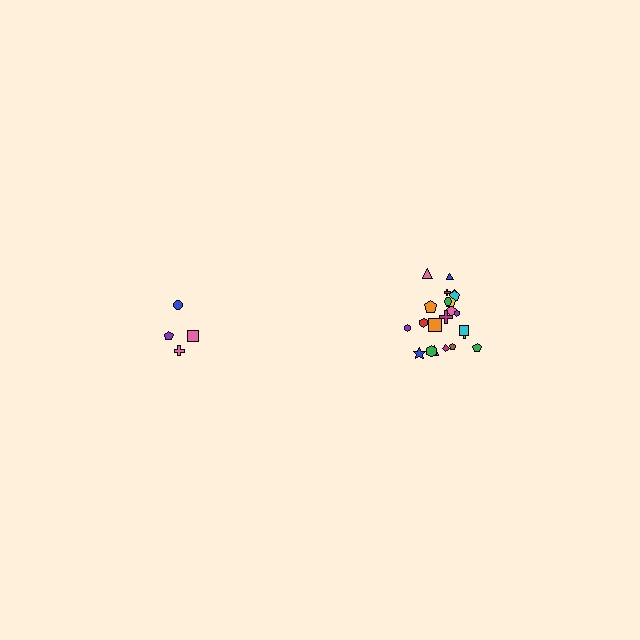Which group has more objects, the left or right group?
The right group.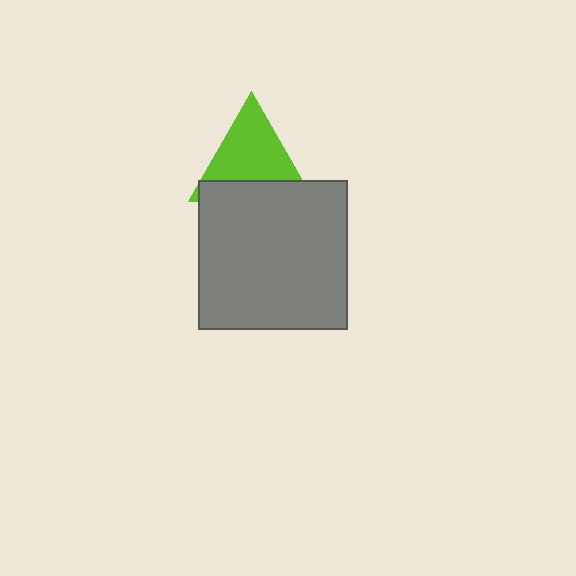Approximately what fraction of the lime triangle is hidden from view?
Roughly 35% of the lime triangle is hidden behind the gray square.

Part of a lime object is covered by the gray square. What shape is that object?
It is a triangle.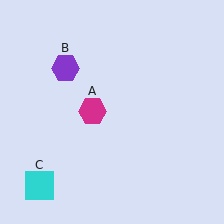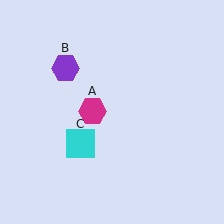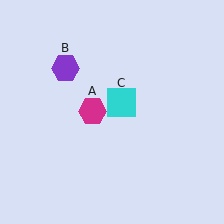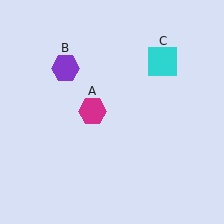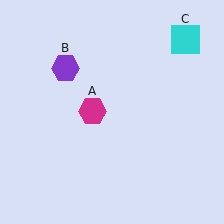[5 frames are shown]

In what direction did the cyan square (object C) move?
The cyan square (object C) moved up and to the right.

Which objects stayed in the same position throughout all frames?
Magenta hexagon (object A) and purple hexagon (object B) remained stationary.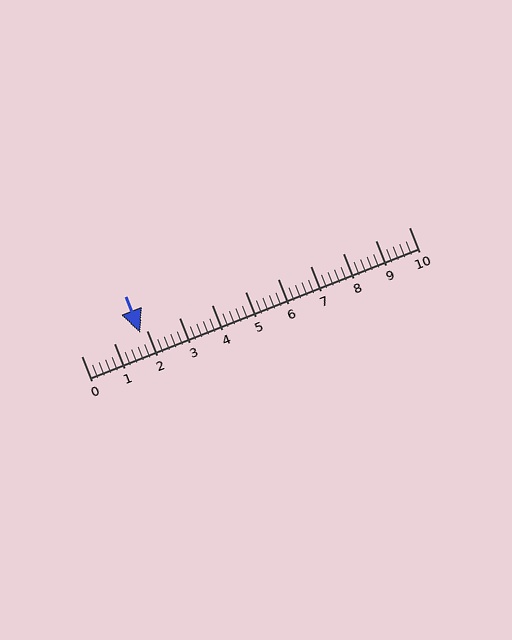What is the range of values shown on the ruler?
The ruler shows values from 0 to 10.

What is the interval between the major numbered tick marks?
The major tick marks are spaced 1 units apart.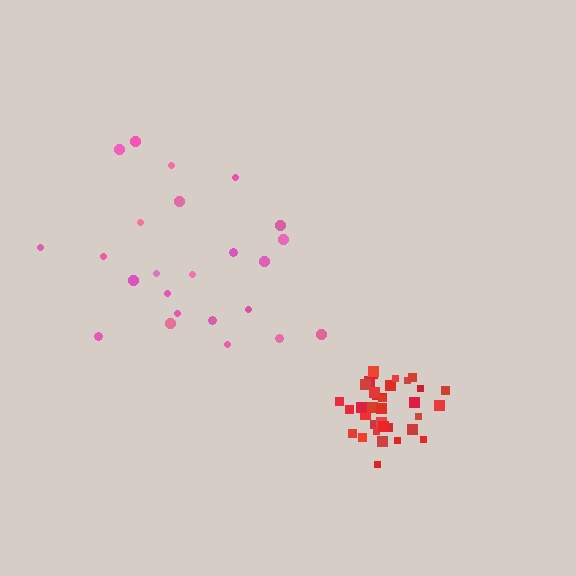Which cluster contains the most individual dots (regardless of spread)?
Red (35).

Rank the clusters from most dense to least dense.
red, pink.